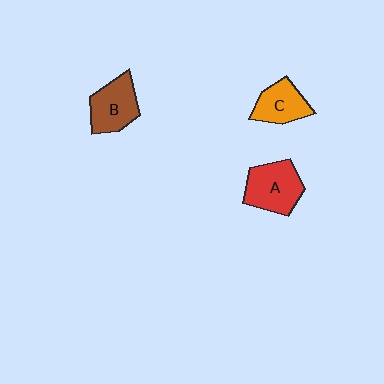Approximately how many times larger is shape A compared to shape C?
Approximately 1.3 times.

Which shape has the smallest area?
Shape C (orange).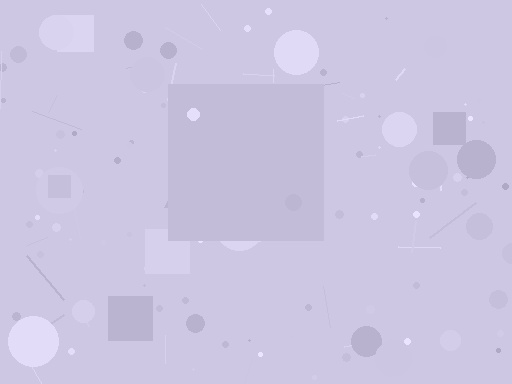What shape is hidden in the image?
A square is hidden in the image.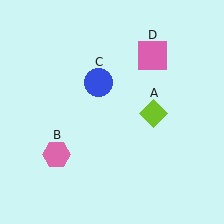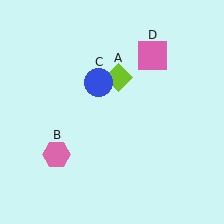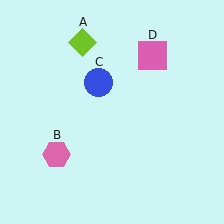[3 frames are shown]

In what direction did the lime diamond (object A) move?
The lime diamond (object A) moved up and to the left.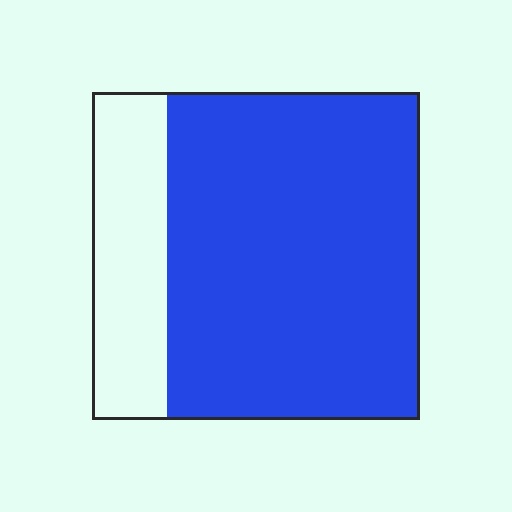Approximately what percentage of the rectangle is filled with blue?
Approximately 75%.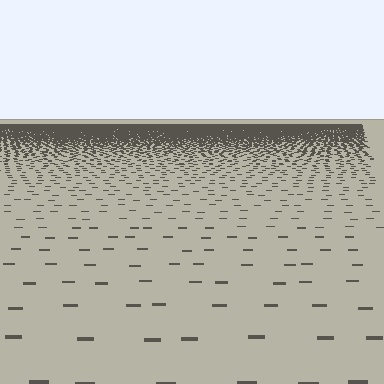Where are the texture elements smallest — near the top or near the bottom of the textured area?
Near the top.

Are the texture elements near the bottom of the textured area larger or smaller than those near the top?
Larger. Near the bottom, elements are closer to the viewer and appear at a bigger on-screen size.